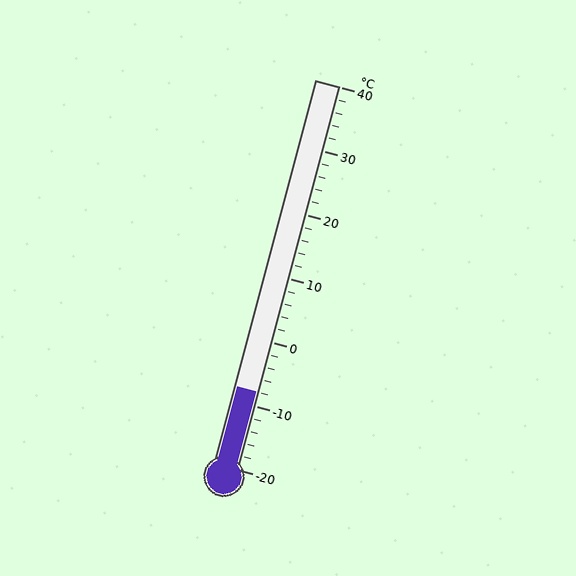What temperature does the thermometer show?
The thermometer shows approximately -8°C.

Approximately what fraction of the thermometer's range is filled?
The thermometer is filled to approximately 20% of its range.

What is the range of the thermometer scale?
The thermometer scale ranges from -20°C to 40°C.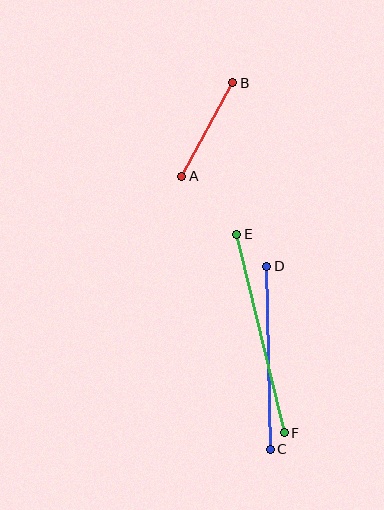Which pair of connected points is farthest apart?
Points E and F are farthest apart.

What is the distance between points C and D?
The distance is approximately 183 pixels.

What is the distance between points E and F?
The distance is approximately 204 pixels.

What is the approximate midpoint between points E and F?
The midpoint is at approximately (260, 333) pixels.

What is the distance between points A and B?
The distance is approximately 107 pixels.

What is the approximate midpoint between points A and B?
The midpoint is at approximately (207, 129) pixels.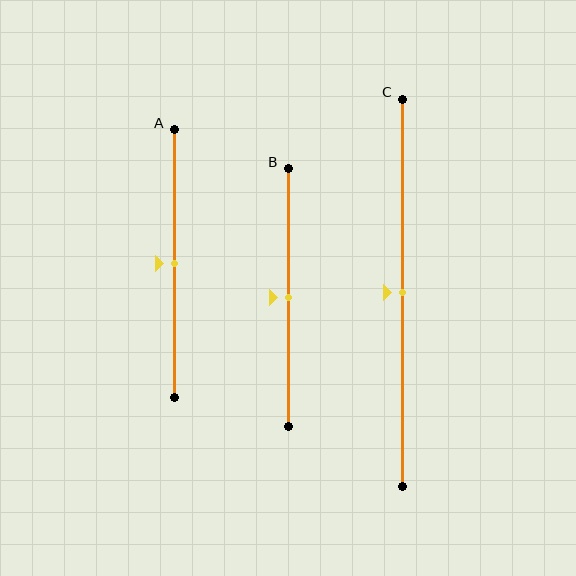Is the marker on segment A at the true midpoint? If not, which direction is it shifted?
Yes, the marker on segment A is at the true midpoint.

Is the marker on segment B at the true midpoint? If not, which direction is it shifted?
Yes, the marker on segment B is at the true midpoint.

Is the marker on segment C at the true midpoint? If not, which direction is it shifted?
Yes, the marker on segment C is at the true midpoint.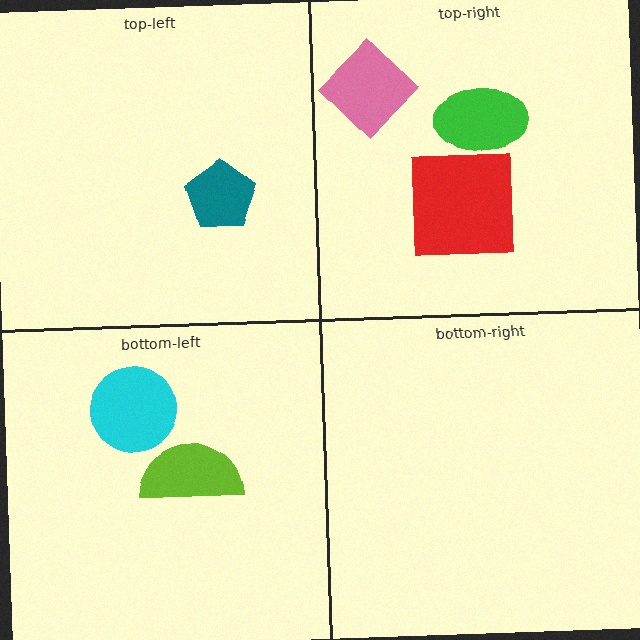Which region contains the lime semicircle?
The bottom-left region.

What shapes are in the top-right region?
The red square, the pink diamond, the green ellipse.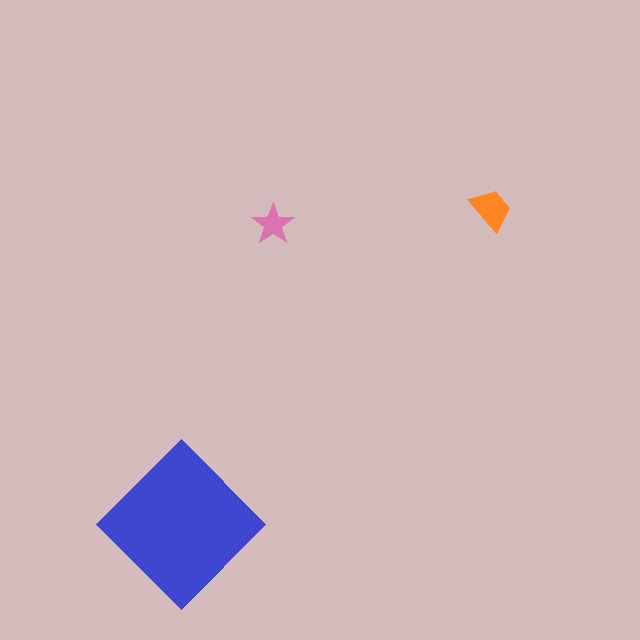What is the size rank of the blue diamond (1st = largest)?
1st.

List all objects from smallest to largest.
The pink star, the orange trapezoid, the blue diamond.